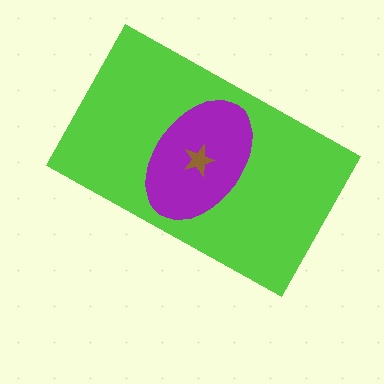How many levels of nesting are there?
3.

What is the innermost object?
The brown star.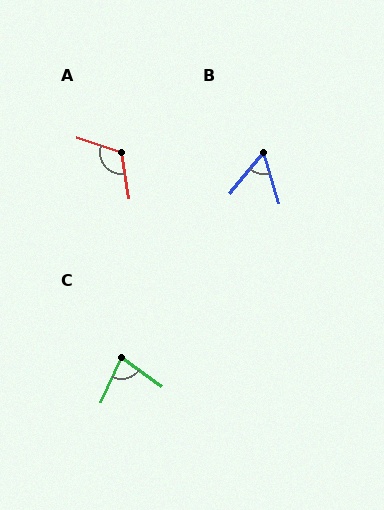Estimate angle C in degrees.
Approximately 78 degrees.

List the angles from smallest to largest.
B (56°), C (78°), A (119°).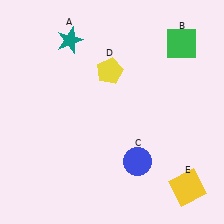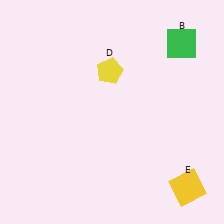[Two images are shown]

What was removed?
The teal star (A), the blue circle (C) were removed in Image 2.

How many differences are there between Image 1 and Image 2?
There are 2 differences between the two images.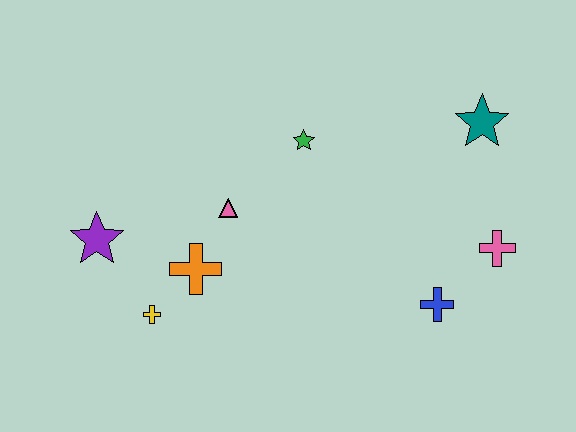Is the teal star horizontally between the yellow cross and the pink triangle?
No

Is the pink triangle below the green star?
Yes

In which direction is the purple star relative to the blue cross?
The purple star is to the left of the blue cross.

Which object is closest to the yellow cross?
The orange cross is closest to the yellow cross.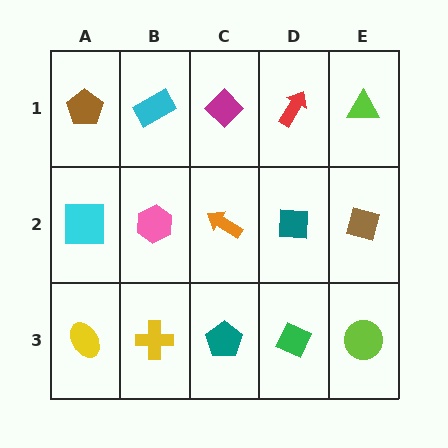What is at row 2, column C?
An orange arrow.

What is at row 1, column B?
A cyan rectangle.